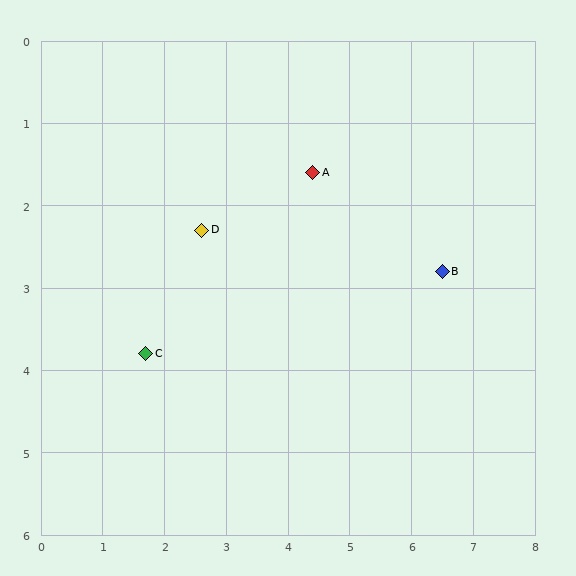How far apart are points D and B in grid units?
Points D and B are about 3.9 grid units apart.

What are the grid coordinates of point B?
Point B is at approximately (6.5, 2.8).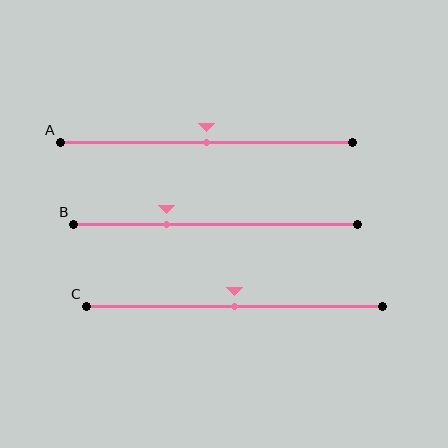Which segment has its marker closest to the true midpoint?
Segment A has its marker closest to the true midpoint.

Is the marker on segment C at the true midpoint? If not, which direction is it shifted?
Yes, the marker on segment C is at the true midpoint.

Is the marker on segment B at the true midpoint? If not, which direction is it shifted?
No, the marker on segment B is shifted to the left by about 17% of the segment length.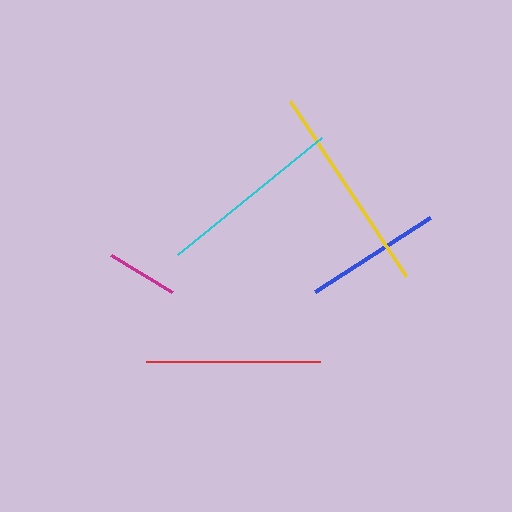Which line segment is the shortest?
The magenta line is the shortest at approximately 72 pixels.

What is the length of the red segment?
The red segment is approximately 174 pixels long.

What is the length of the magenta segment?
The magenta segment is approximately 72 pixels long.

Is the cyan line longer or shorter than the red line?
The cyan line is longer than the red line.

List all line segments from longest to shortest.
From longest to shortest: yellow, cyan, red, blue, magenta.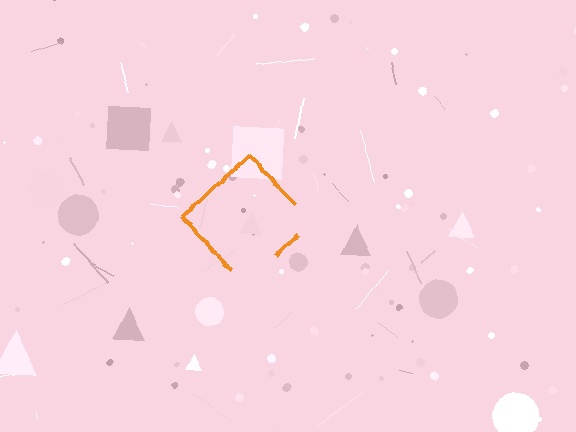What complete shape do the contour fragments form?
The contour fragments form a diamond.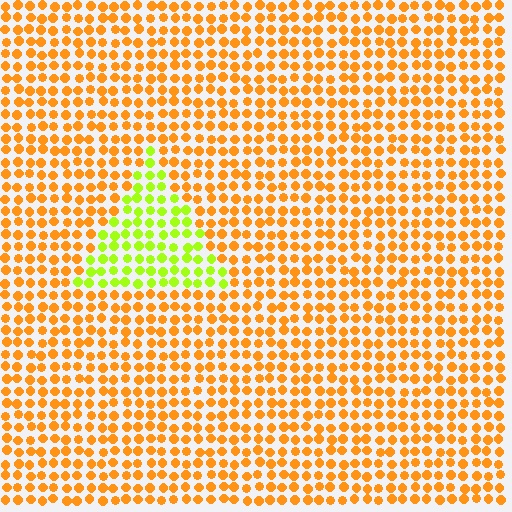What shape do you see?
I see a triangle.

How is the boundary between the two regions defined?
The boundary is defined purely by a slight shift in hue (about 52 degrees). Spacing, size, and orientation are identical on both sides.